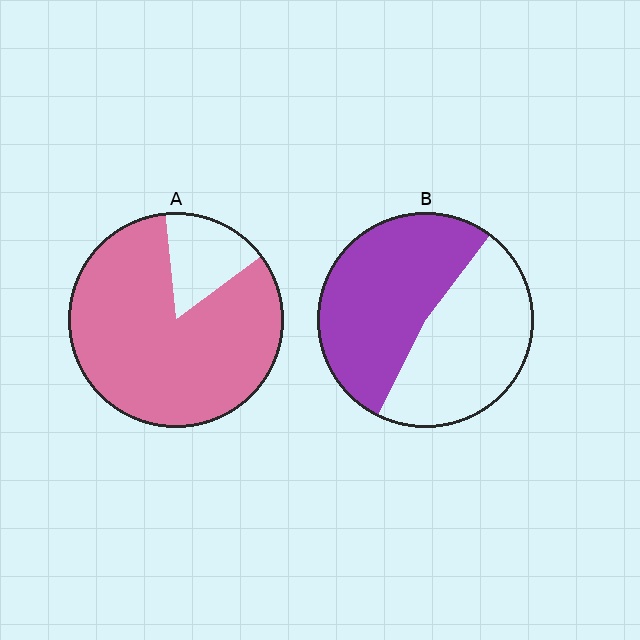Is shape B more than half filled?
Roughly half.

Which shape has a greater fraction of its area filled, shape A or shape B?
Shape A.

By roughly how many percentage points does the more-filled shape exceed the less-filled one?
By roughly 30 percentage points (A over B).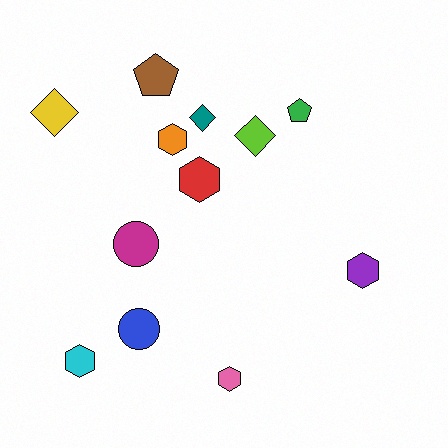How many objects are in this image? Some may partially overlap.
There are 12 objects.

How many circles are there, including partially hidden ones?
There are 2 circles.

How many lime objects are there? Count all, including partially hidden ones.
There is 1 lime object.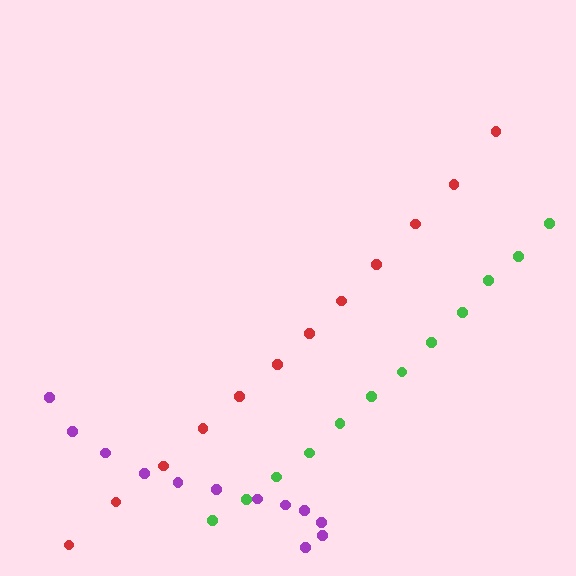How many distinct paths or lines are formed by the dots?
There are 3 distinct paths.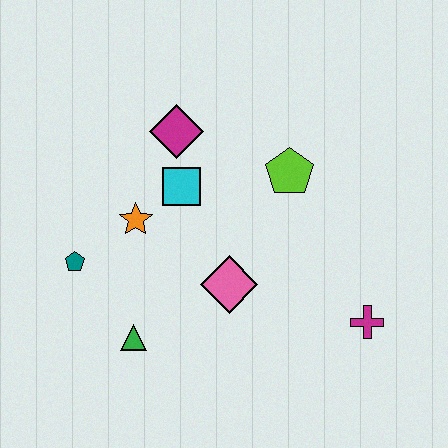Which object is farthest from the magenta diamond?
The magenta cross is farthest from the magenta diamond.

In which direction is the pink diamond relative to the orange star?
The pink diamond is to the right of the orange star.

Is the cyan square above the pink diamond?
Yes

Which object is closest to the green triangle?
The teal pentagon is closest to the green triangle.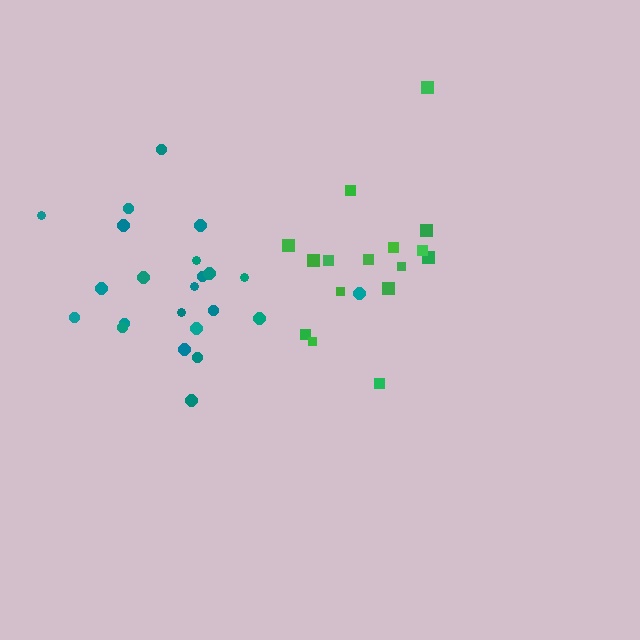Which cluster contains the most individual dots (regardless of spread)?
Teal (23).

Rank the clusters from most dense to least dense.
teal, green.